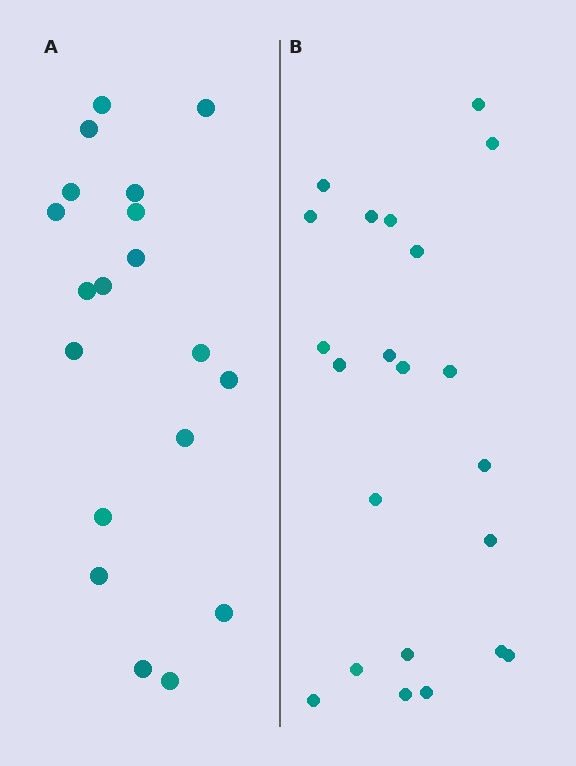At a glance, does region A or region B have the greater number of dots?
Region B (the right region) has more dots.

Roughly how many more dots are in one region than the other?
Region B has just a few more — roughly 2 or 3 more dots than region A.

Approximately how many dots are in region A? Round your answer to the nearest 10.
About 20 dots. (The exact count is 19, which rounds to 20.)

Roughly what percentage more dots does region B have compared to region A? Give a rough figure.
About 15% more.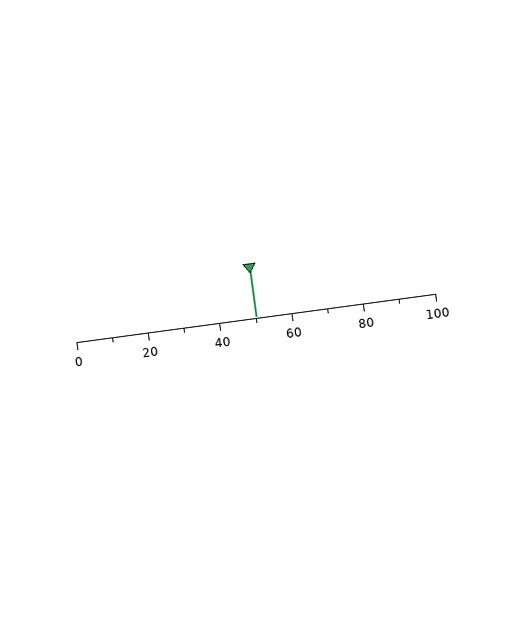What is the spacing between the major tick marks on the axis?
The major ticks are spaced 20 apart.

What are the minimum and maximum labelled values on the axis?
The axis runs from 0 to 100.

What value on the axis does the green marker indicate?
The marker indicates approximately 50.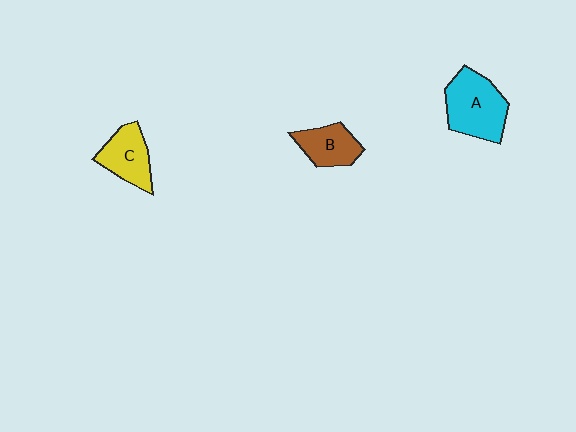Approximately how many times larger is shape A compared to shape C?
Approximately 1.4 times.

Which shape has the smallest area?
Shape B (brown).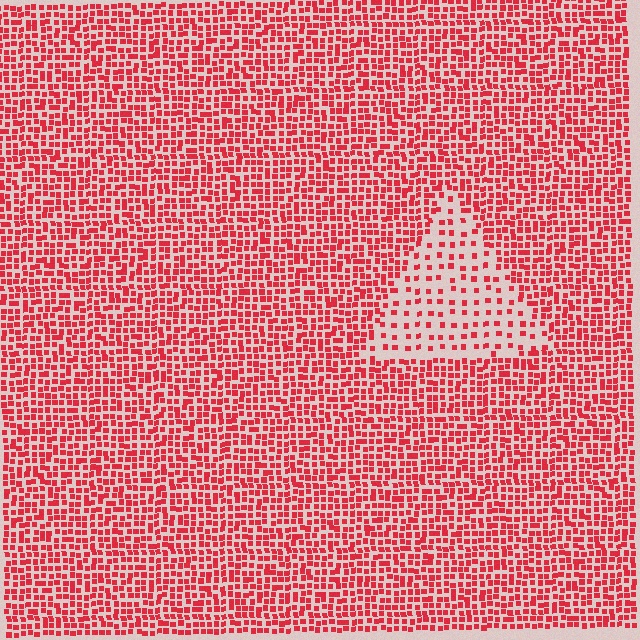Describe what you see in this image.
The image contains small red elements arranged at two different densities. A triangle-shaped region is visible where the elements are less densely packed than the surrounding area.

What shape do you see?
I see a triangle.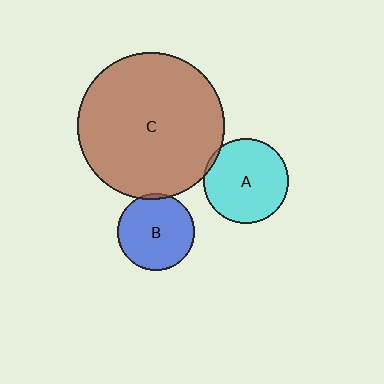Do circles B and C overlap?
Yes.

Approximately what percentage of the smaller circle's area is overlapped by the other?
Approximately 5%.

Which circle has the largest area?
Circle C (brown).